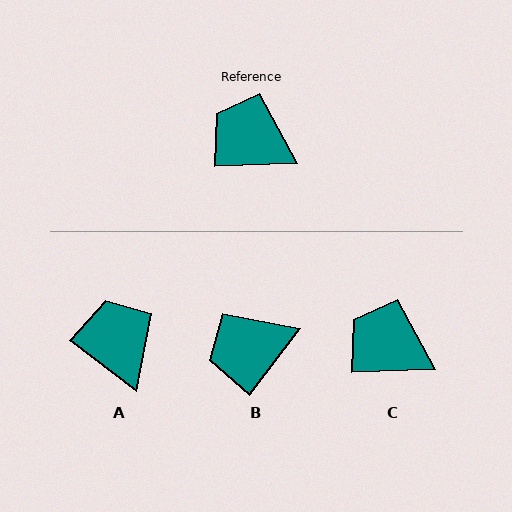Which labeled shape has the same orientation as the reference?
C.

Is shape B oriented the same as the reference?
No, it is off by about 51 degrees.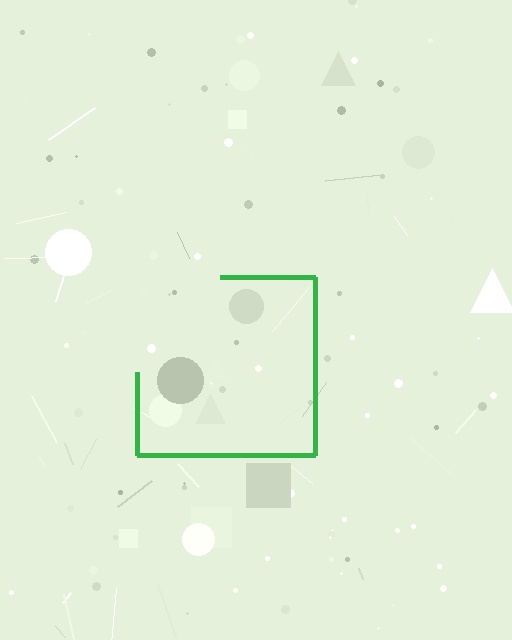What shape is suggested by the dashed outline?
The dashed outline suggests a square.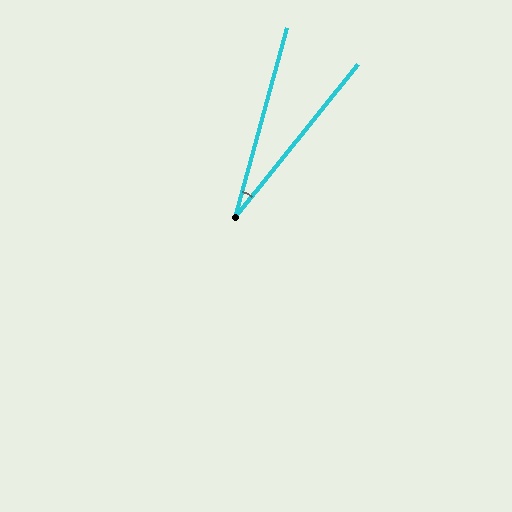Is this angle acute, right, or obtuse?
It is acute.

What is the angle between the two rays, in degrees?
Approximately 23 degrees.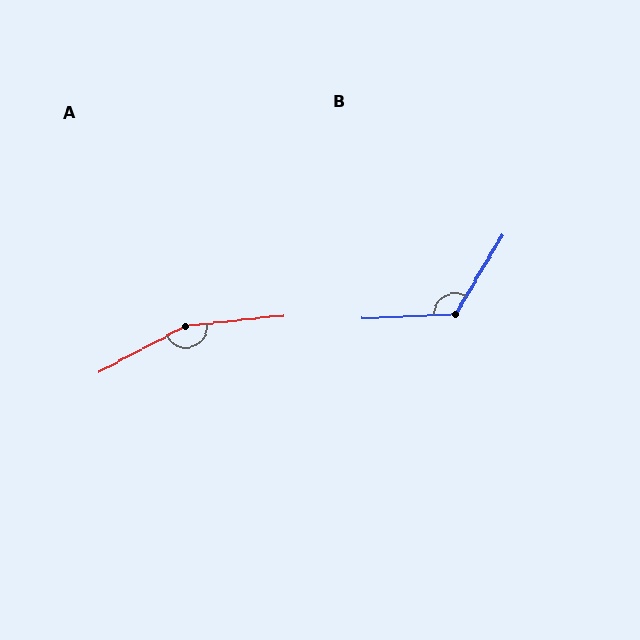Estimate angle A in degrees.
Approximately 158 degrees.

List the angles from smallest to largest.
B (123°), A (158°).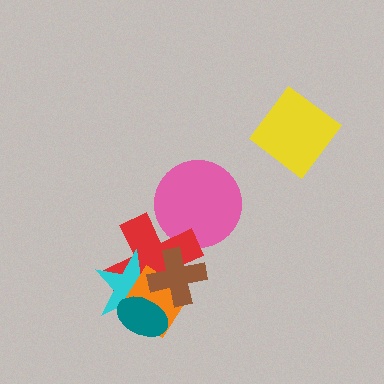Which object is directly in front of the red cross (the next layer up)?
The cyan star is directly in front of the red cross.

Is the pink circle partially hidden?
Yes, it is partially covered by another shape.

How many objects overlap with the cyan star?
4 objects overlap with the cyan star.